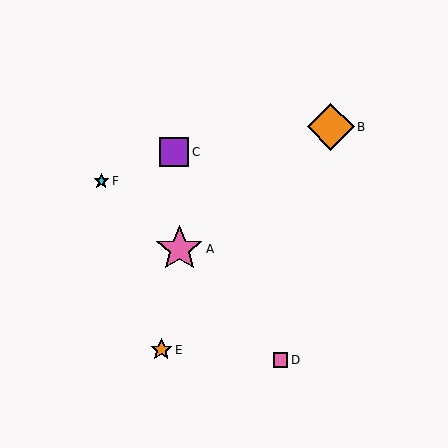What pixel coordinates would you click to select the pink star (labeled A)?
Click at (179, 249) to select the pink star A.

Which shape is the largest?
The pink star (labeled A) is the largest.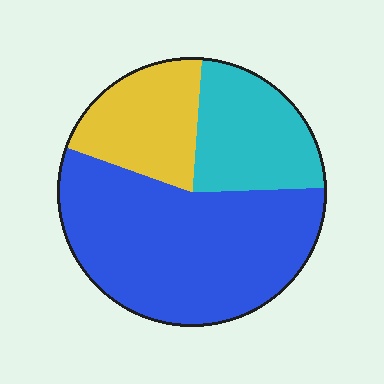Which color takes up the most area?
Blue, at roughly 55%.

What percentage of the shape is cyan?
Cyan covers around 25% of the shape.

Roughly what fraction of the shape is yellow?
Yellow covers roughly 20% of the shape.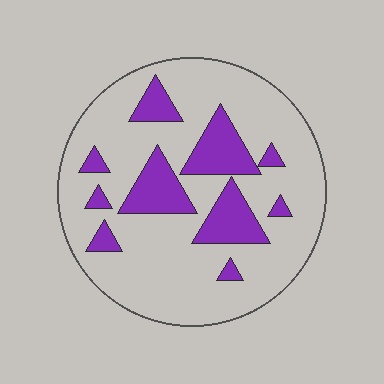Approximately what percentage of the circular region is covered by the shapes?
Approximately 20%.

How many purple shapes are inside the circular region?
10.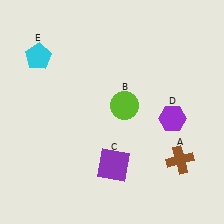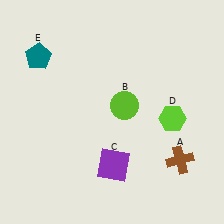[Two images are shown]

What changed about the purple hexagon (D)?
In Image 1, D is purple. In Image 2, it changed to lime.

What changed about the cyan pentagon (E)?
In Image 1, E is cyan. In Image 2, it changed to teal.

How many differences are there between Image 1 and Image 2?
There are 2 differences between the two images.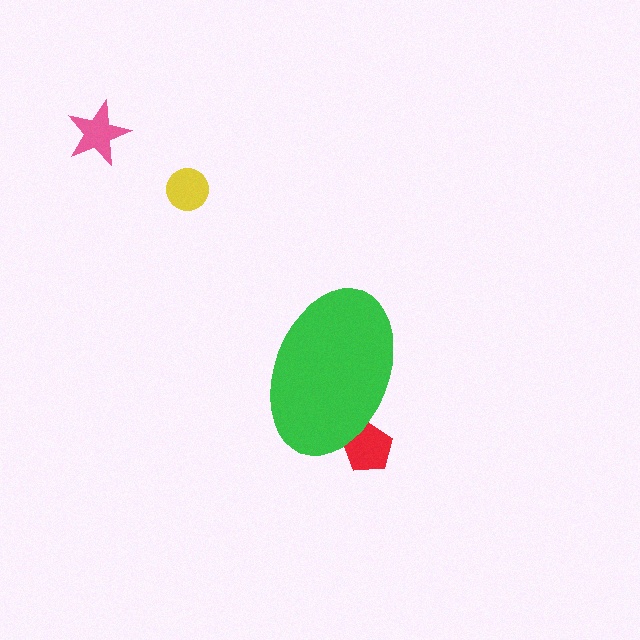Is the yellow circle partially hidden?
No, the yellow circle is fully visible.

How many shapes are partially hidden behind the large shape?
1 shape is partially hidden.